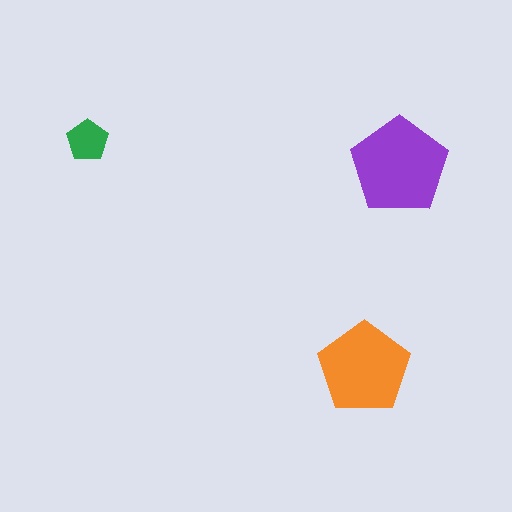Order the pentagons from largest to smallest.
the purple one, the orange one, the green one.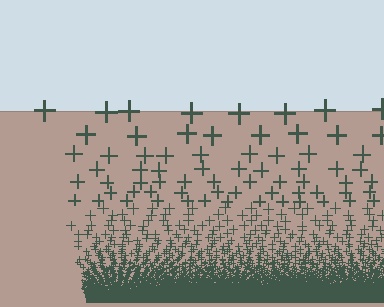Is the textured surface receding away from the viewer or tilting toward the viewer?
The surface appears to tilt toward the viewer. Texture elements get larger and sparser toward the top.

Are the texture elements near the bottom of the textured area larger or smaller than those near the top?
Smaller. The gradient is inverted — elements near the bottom are smaller and denser.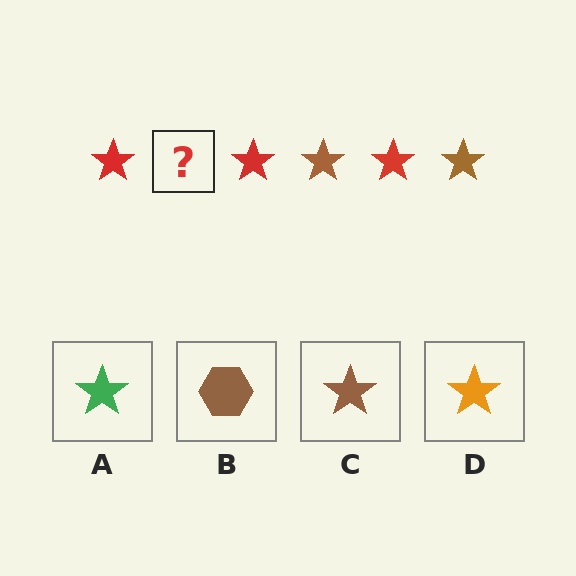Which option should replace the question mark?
Option C.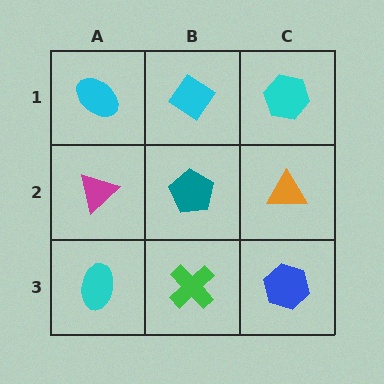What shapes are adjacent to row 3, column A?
A magenta triangle (row 2, column A), a green cross (row 3, column B).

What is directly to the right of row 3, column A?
A green cross.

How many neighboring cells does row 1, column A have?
2.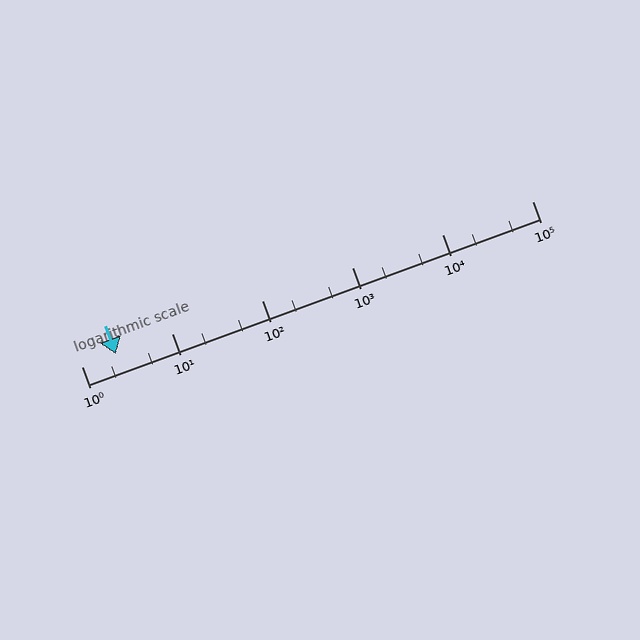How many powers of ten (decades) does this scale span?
The scale spans 5 decades, from 1 to 100000.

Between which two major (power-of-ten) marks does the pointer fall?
The pointer is between 1 and 10.